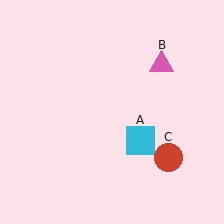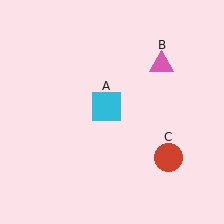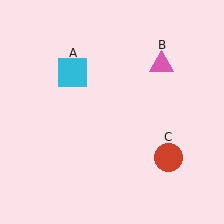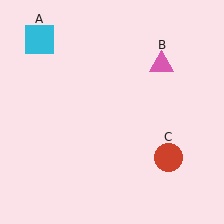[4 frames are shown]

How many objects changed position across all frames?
1 object changed position: cyan square (object A).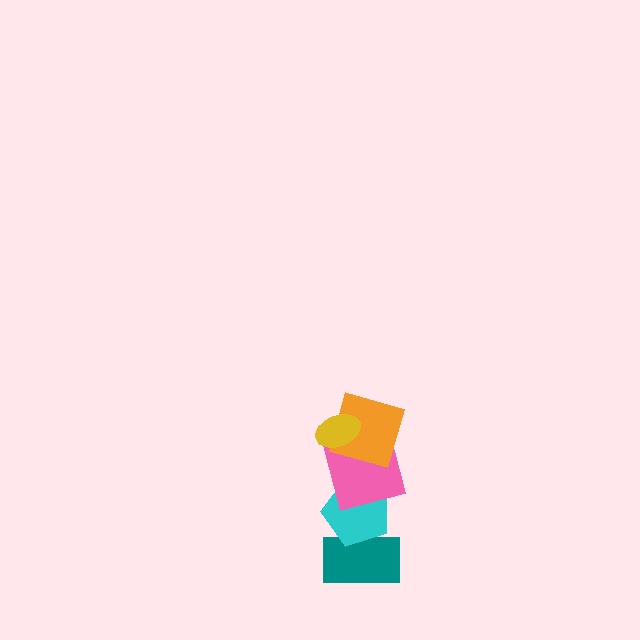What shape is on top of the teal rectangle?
The cyan pentagon is on top of the teal rectangle.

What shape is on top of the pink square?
The orange square is on top of the pink square.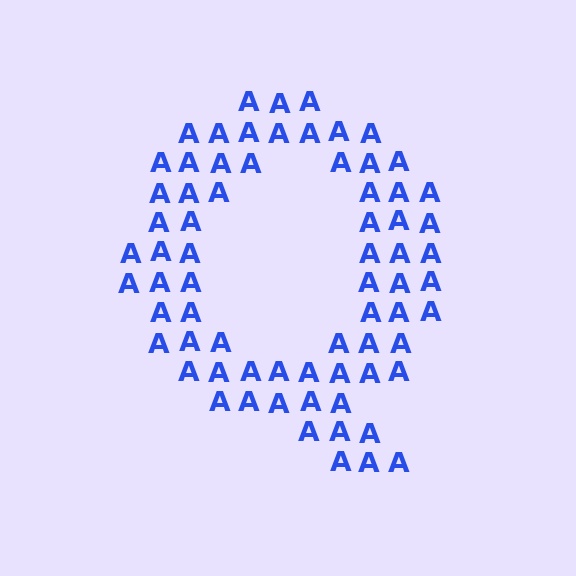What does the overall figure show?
The overall figure shows the letter Q.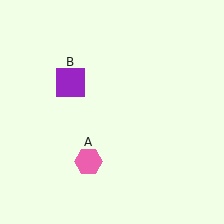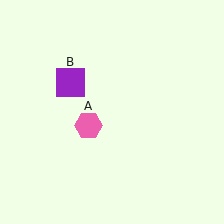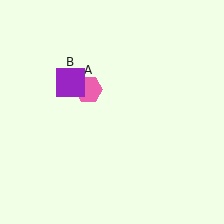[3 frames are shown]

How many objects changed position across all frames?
1 object changed position: pink hexagon (object A).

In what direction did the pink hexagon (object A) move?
The pink hexagon (object A) moved up.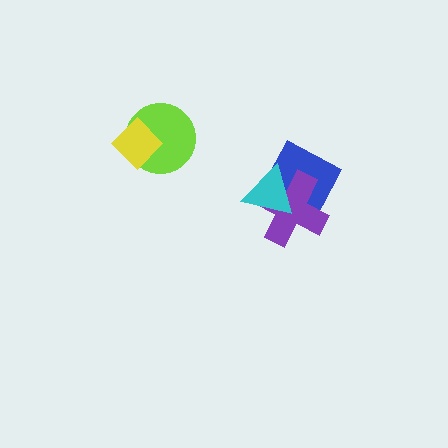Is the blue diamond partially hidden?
Yes, it is partially covered by another shape.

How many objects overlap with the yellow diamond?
1 object overlaps with the yellow diamond.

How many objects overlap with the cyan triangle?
2 objects overlap with the cyan triangle.